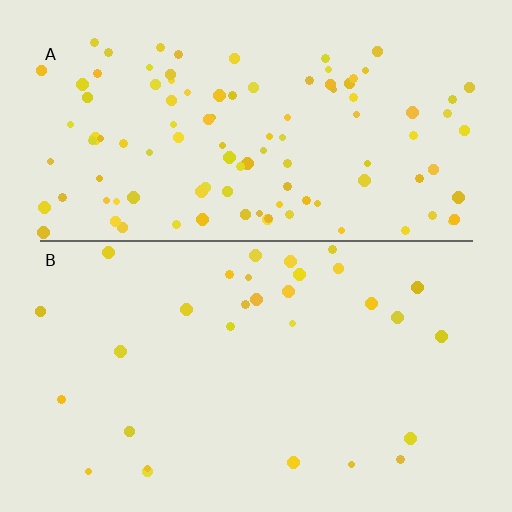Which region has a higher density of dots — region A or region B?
A (the top).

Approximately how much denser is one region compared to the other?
Approximately 3.5× — region A over region B.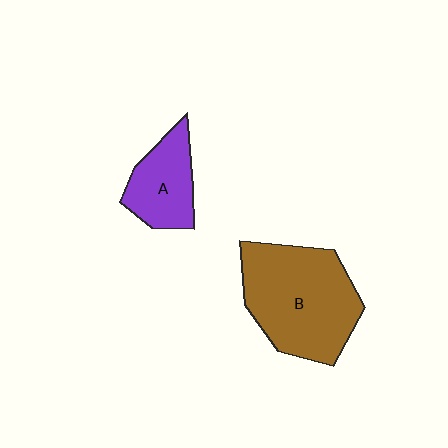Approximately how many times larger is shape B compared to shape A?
Approximately 2.0 times.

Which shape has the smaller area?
Shape A (purple).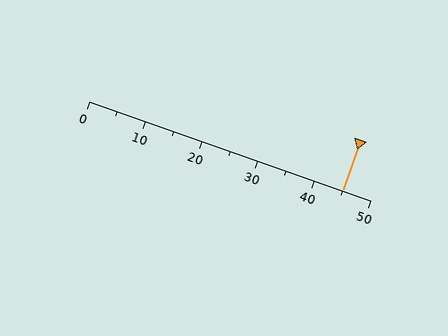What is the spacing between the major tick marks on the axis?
The major ticks are spaced 10 apart.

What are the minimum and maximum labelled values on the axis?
The axis runs from 0 to 50.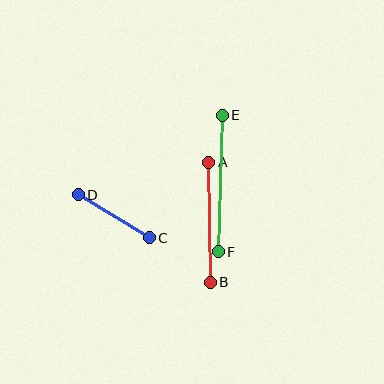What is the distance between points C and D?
The distance is approximately 83 pixels.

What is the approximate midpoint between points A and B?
The midpoint is at approximately (210, 222) pixels.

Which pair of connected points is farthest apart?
Points E and F are farthest apart.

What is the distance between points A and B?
The distance is approximately 120 pixels.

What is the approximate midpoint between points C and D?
The midpoint is at approximately (114, 216) pixels.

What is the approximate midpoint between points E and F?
The midpoint is at approximately (220, 183) pixels.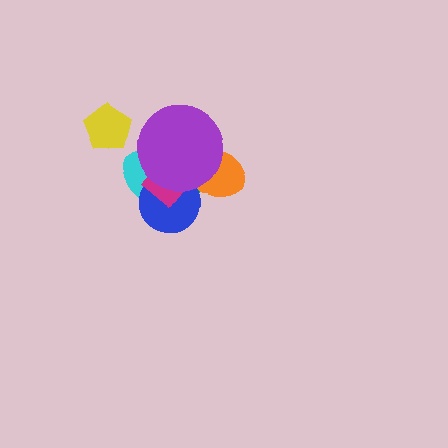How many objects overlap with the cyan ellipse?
4 objects overlap with the cyan ellipse.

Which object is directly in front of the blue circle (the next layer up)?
The magenta diamond is directly in front of the blue circle.